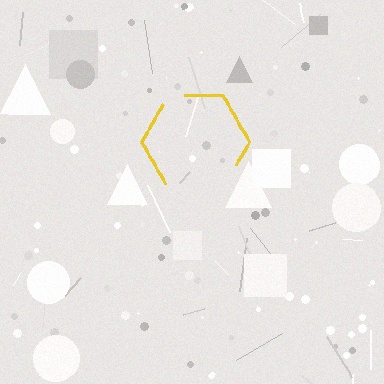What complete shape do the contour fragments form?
The contour fragments form a hexagon.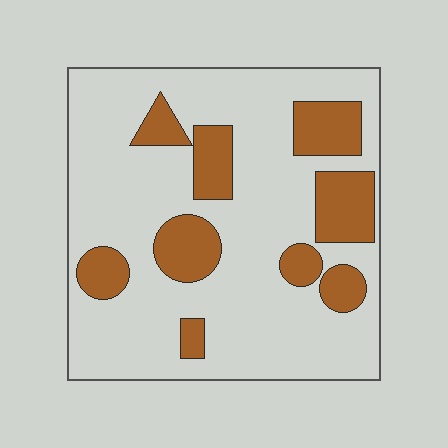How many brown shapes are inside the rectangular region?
9.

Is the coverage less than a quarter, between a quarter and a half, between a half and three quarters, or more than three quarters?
Less than a quarter.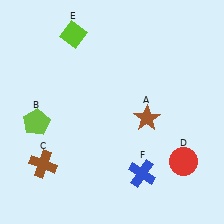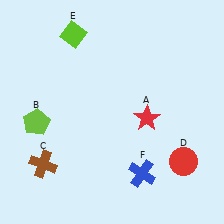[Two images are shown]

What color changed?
The star (A) changed from brown in Image 1 to red in Image 2.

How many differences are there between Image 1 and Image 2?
There is 1 difference between the two images.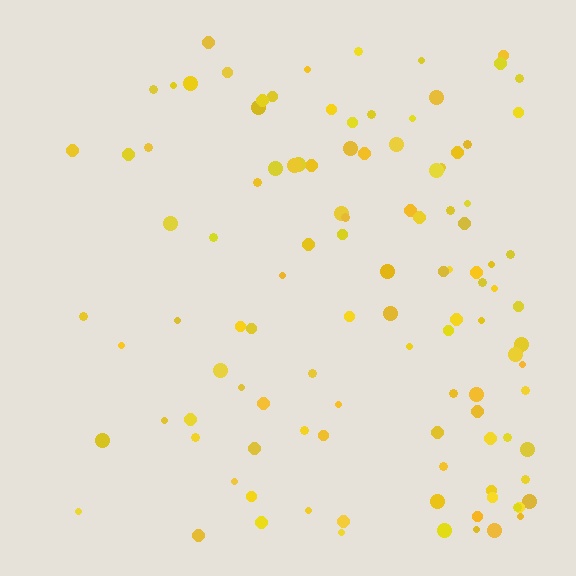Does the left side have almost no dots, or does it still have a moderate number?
Still a moderate number, just noticeably fewer than the right.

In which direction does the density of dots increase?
From left to right, with the right side densest.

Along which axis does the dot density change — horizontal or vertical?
Horizontal.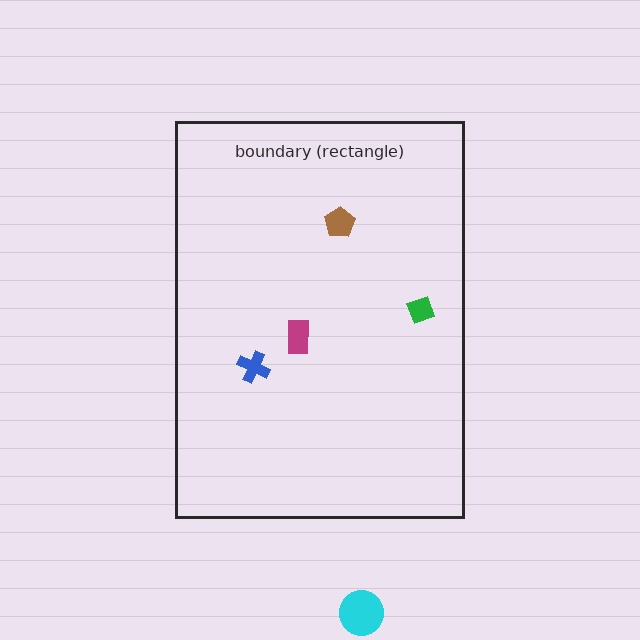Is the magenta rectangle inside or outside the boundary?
Inside.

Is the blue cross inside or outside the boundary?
Inside.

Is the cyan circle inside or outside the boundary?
Outside.